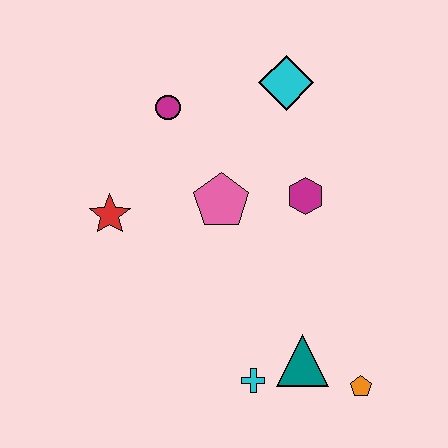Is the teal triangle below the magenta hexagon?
Yes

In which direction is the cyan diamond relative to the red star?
The cyan diamond is to the right of the red star.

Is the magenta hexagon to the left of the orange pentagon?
Yes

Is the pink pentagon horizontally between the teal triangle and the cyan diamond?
No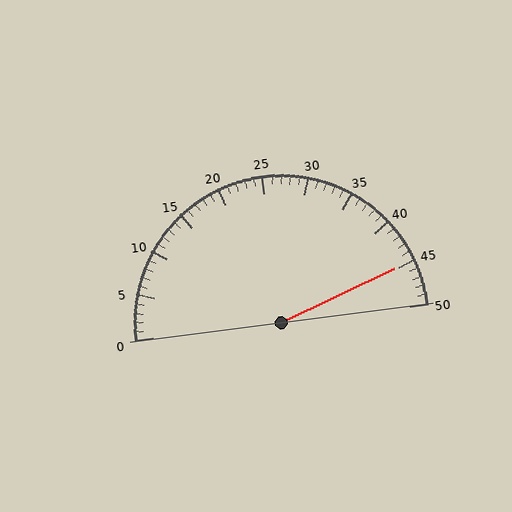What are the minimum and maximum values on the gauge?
The gauge ranges from 0 to 50.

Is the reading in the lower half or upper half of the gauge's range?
The reading is in the upper half of the range (0 to 50).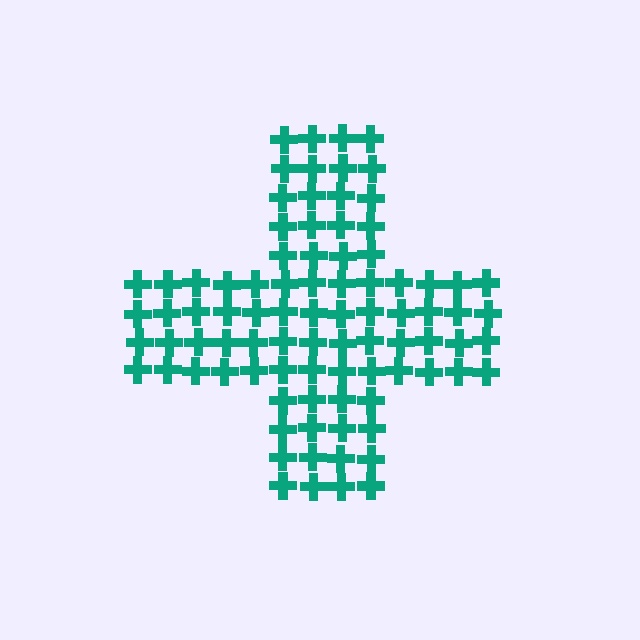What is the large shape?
The large shape is a cross.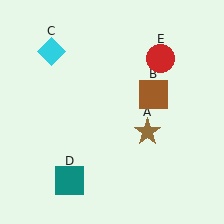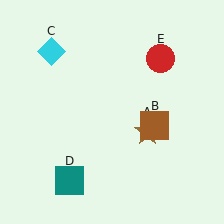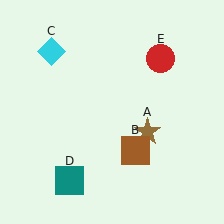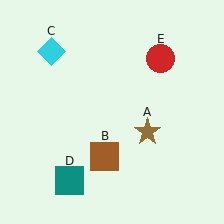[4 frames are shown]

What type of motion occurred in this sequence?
The brown square (object B) rotated clockwise around the center of the scene.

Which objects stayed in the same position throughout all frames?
Brown star (object A) and cyan diamond (object C) and teal square (object D) and red circle (object E) remained stationary.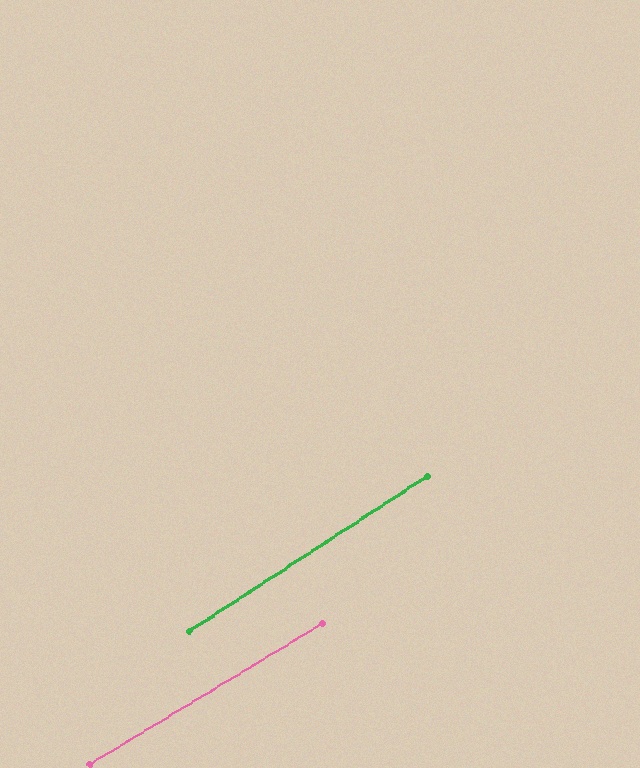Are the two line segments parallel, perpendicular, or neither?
Parallel — their directions differ by only 1.8°.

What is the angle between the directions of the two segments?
Approximately 2 degrees.